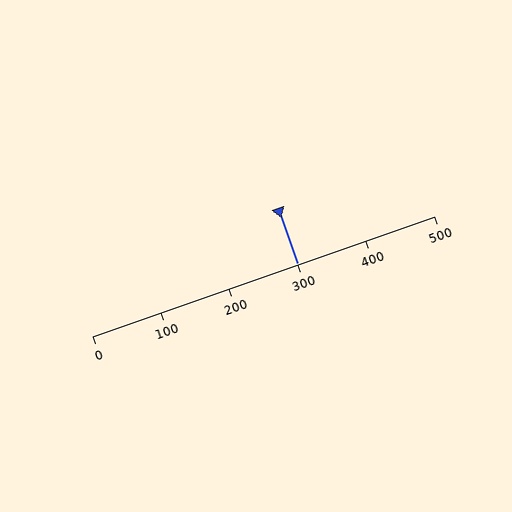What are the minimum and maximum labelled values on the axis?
The axis runs from 0 to 500.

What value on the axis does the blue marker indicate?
The marker indicates approximately 300.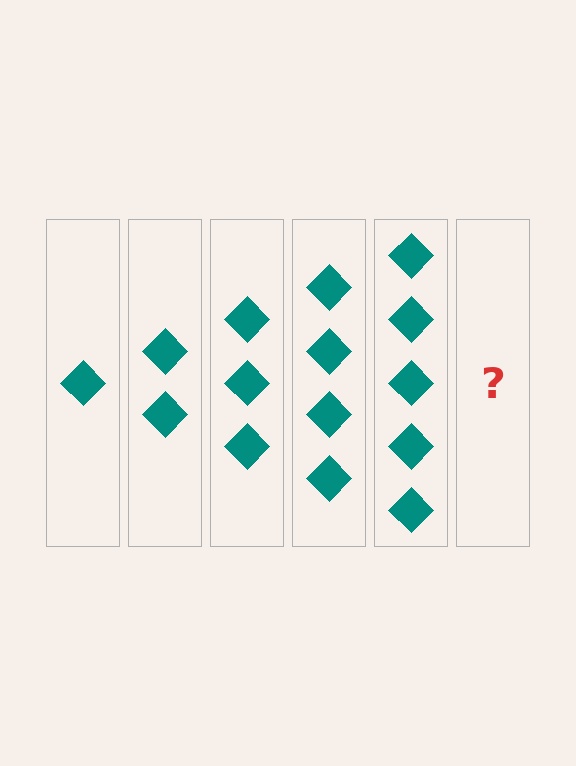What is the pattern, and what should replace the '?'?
The pattern is that each step adds one more diamond. The '?' should be 6 diamonds.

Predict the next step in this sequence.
The next step is 6 diamonds.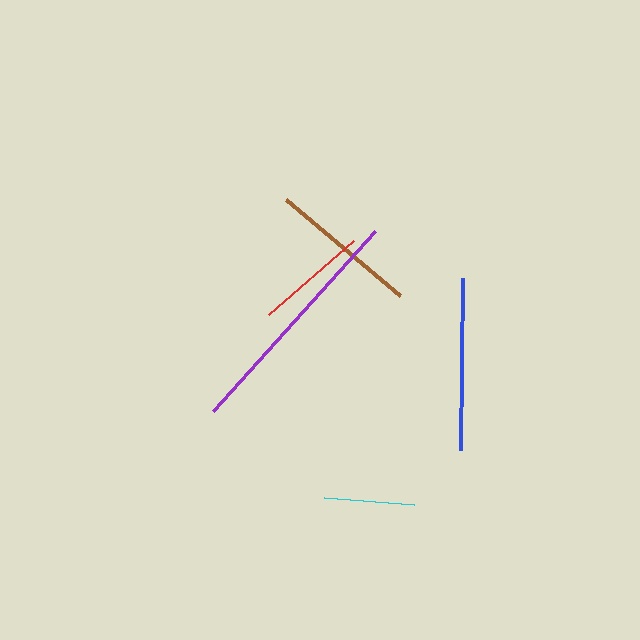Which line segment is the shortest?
The cyan line is the shortest at approximately 90 pixels.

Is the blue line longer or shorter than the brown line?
The blue line is longer than the brown line.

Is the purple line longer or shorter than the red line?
The purple line is longer than the red line.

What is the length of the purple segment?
The purple segment is approximately 242 pixels long.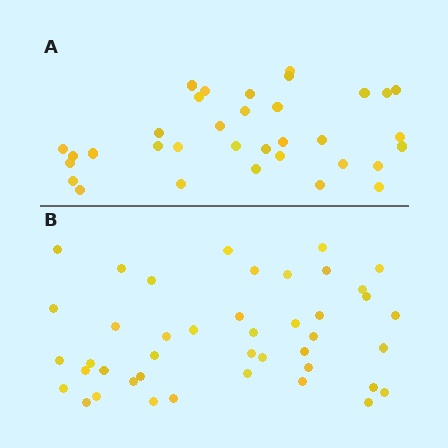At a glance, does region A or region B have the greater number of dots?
Region B (the bottom region) has more dots.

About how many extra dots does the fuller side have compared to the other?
Region B has roughly 8 or so more dots than region A.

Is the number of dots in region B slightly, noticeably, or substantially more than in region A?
Region B has noticeably more, but not dramatically so. The ratio is roughly 1.3 to 1.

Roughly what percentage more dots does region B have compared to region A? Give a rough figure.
About 25% more.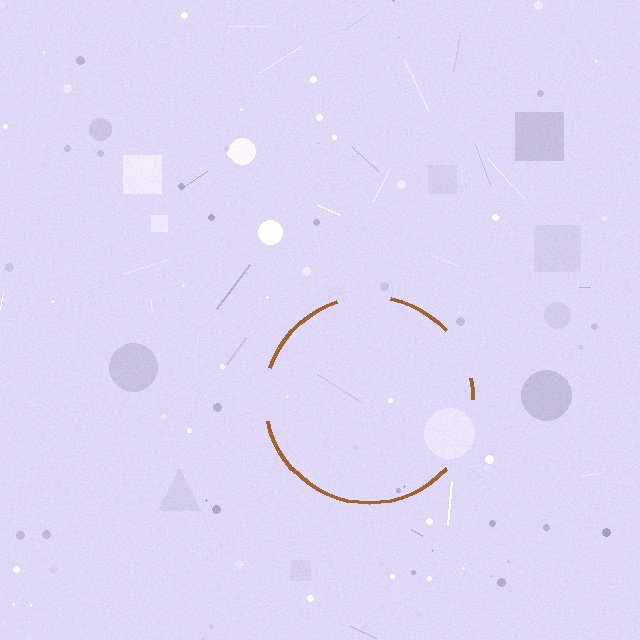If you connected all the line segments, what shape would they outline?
They would outline a circle.